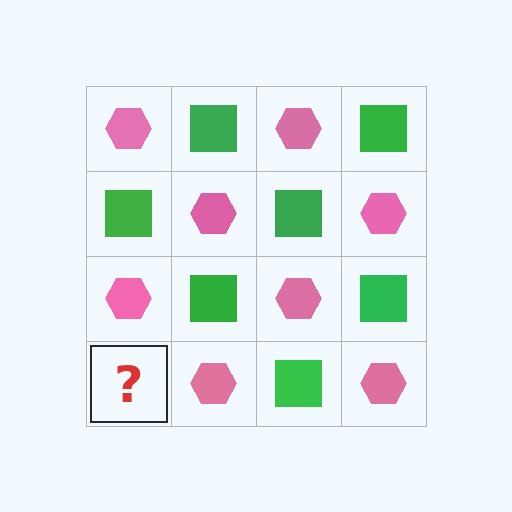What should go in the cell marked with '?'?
The missing cell should contain a green square.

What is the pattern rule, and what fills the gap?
The rule is that it alternates pink hexagon and green square in a checkerboard pattern. The gap should be filled with a green square.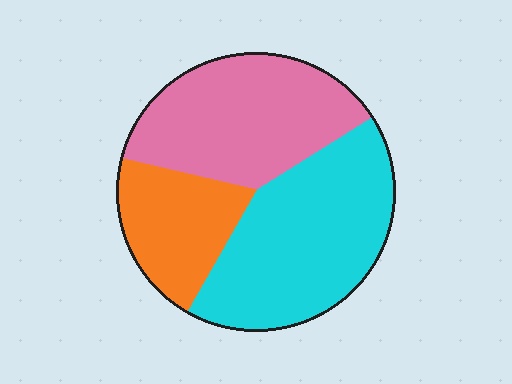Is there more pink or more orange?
Pink.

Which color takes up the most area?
Cyan, at roughly 45%.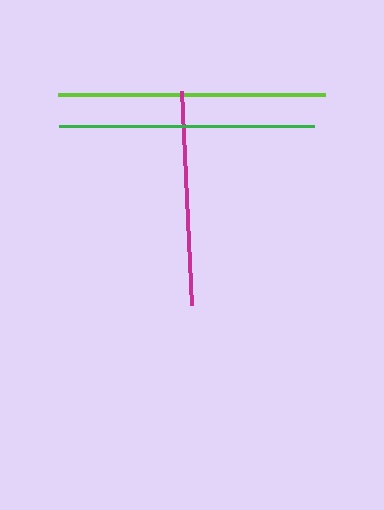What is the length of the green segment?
The green segment is approximately 256 pixels long.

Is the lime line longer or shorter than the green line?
The lime line is longer than the green line.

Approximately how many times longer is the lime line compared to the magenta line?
The lime line is approximately 1.2 times the length of the magenta line.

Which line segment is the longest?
The lime line is the longest at approximately 267 pixels.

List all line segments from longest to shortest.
From longest to shortest: lime, green, magenta.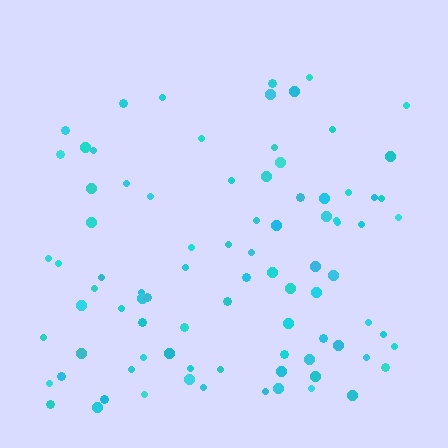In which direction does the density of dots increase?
From top to bottom, with the bottom side densest.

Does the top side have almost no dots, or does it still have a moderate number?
Still a moderate number, just noticeably fewer than the bottom.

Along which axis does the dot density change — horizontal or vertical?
Vertical.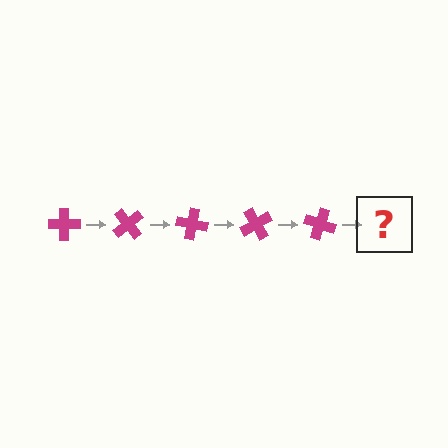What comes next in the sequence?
The next element should be a magenta cross rotated 250 degrees.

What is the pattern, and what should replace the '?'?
The pattern is that the cross rotates 50 degrees each step. The '?' should be a magenta cross rotated 250 degrees.